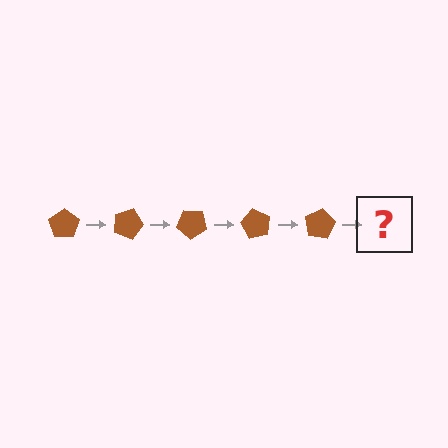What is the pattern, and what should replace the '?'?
The pattern is that the pentagon rotates 20 degrees each step. The '?' should be a brown pentagon rotated 100 degrees.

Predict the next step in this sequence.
The next step is a brown pentagon rotated 100 degrees.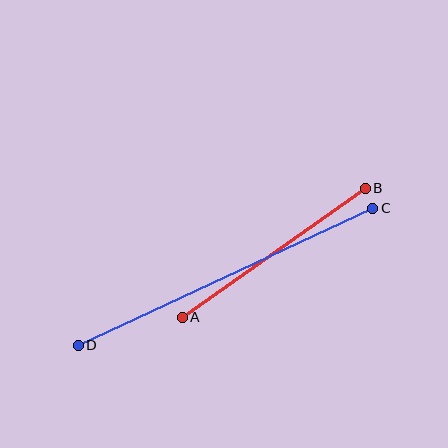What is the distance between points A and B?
The distance is approximately 224 pixels.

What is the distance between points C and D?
The distance is approximately 325 pixels.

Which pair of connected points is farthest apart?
Points C and D are farthest apart.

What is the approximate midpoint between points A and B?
The midpoint is at approximately (274, 253) pixels.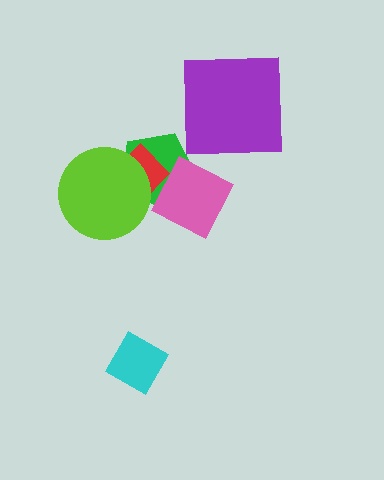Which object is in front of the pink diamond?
The red diamond is in front of the pink diamond.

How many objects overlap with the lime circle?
2 objects overlap with the lime circle.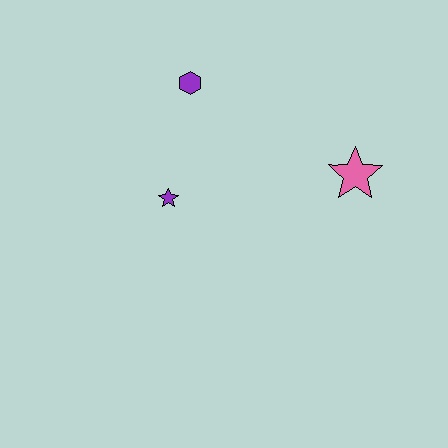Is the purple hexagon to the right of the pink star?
No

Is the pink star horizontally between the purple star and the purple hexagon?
No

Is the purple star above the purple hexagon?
No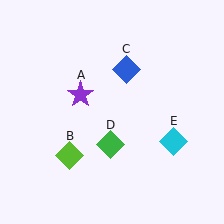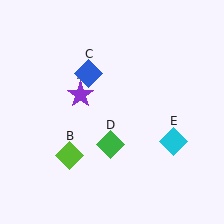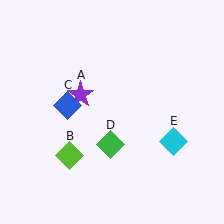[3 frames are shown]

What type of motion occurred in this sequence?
The blue diamond (object C) rotated counterclockwise around the center of the scene.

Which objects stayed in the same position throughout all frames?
Purple star (object A) and lime diamond (object B) and green diamond (object D) and cyan diamond (object E) remained stationary.